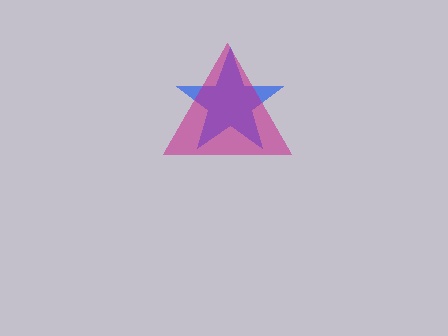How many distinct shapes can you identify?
There are 2 distinct shapes: a blue star, a magenta triangle.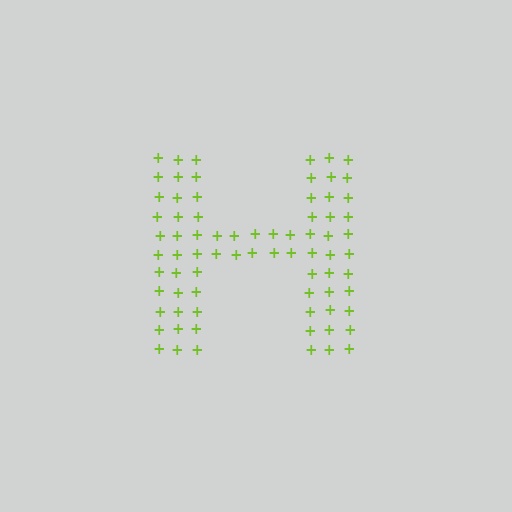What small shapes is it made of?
It is made of small plus signs.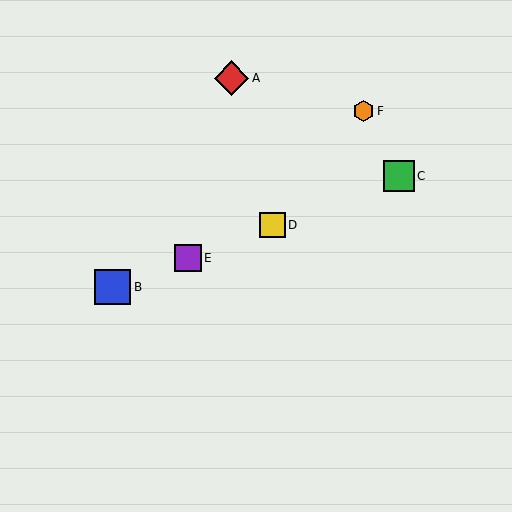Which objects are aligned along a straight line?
Objects B, C, D, E are aligned along a straight line.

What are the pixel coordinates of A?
Object A is at (232, 78).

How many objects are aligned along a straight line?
4 objects (B, C, D, E) are aligned along a straight line.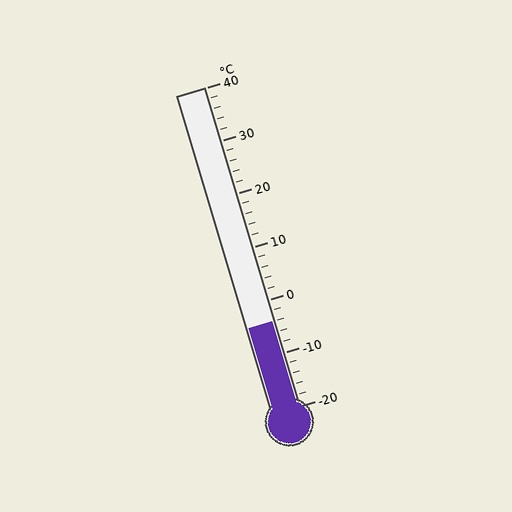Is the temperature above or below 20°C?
The temperature is below 20°C.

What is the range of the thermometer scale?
The thermometer scale ranges from -20°C to 40°C.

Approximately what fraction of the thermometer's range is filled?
The thermometer is filled to approximately 25% of its range.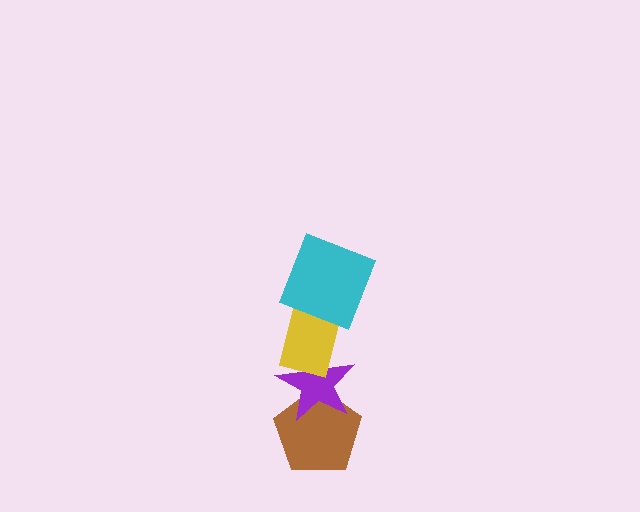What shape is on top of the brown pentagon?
The purple star is on top of the brown pentagon.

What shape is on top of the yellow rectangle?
The cyan square is on top of the yellow rectangle.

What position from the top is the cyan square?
The cyan square is 1st from the top.